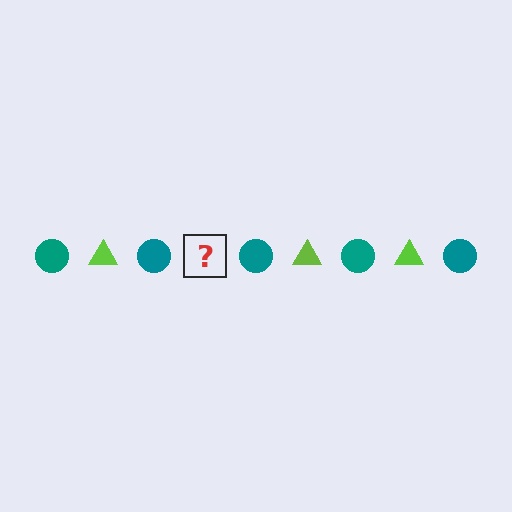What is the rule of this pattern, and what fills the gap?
The rule is that the pattern alternates between teal circle and lime triangle. The gap should be filled with a lime triangle.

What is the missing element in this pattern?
The missing element is a lime triangle.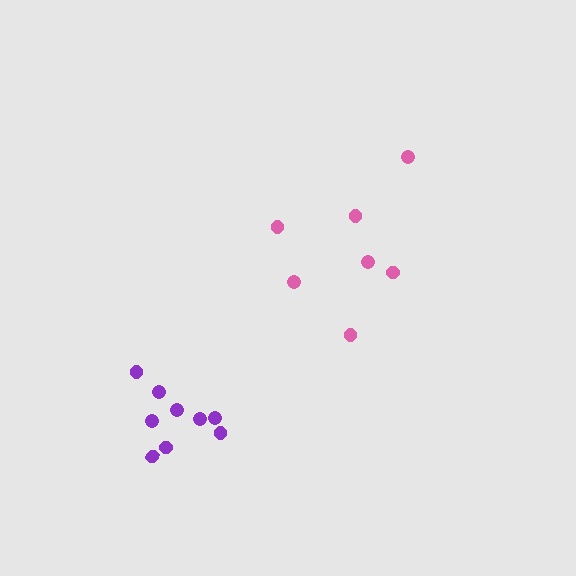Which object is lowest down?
The purple cluster is bottommost.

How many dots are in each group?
Group 1: 9 dots, Group 2: 7 dots (16 total).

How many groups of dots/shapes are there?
There are 2 groups.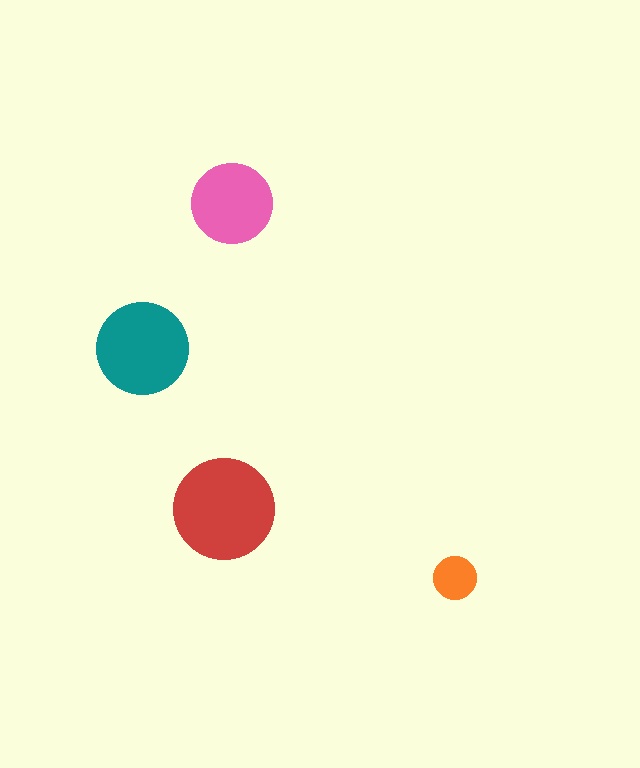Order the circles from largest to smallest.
the red one, the teal one, the pink one, the orange one.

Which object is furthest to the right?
The orange circle is rightmost.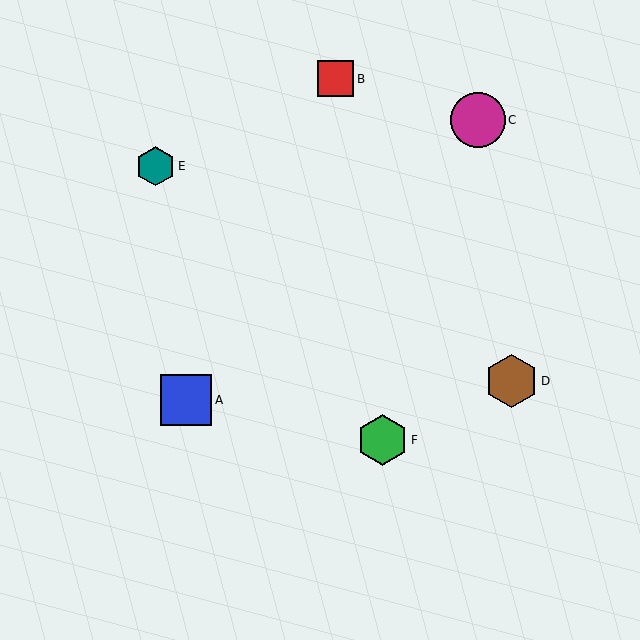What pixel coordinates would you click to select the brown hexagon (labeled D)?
Click at (511, 381) to select the brown hexagon D.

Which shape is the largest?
The magenta circle (labeled C) is the largest.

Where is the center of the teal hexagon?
The center of the teal hexagon is at (155, 166).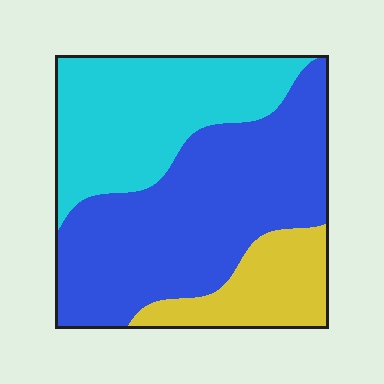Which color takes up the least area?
Yellow, at roughly 15%.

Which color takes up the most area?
Blue, at roughly 50%.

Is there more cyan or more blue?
Blue.